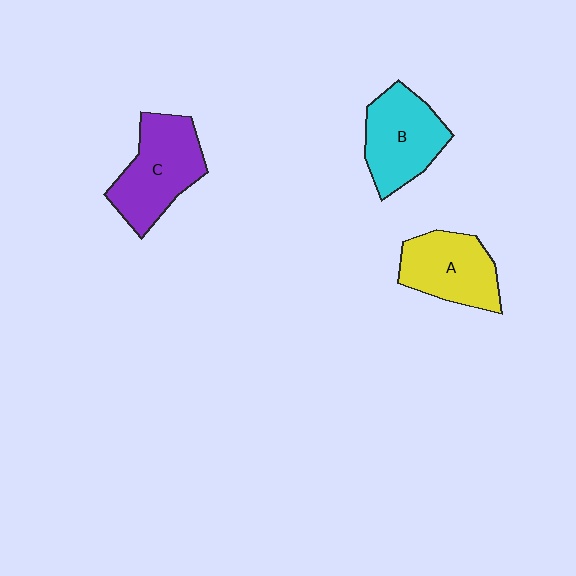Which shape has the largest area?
Shape C (purple).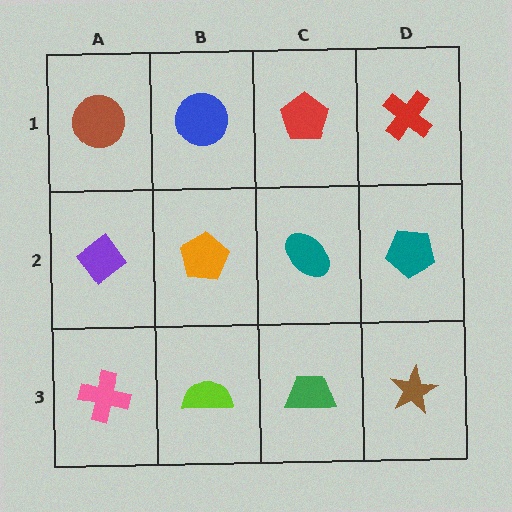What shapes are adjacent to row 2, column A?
A brown circle (row 1, column A), a pink cross (row 3, column A), an orange pentagon (row 2, column B).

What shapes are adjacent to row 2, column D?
A red cross (row 1, column D), a brown star (row 3, column D), a teal ellipse (row 2, column C).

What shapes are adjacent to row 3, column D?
A teal pentagon (row 2, column D), a green trapezoid (row 3, column C).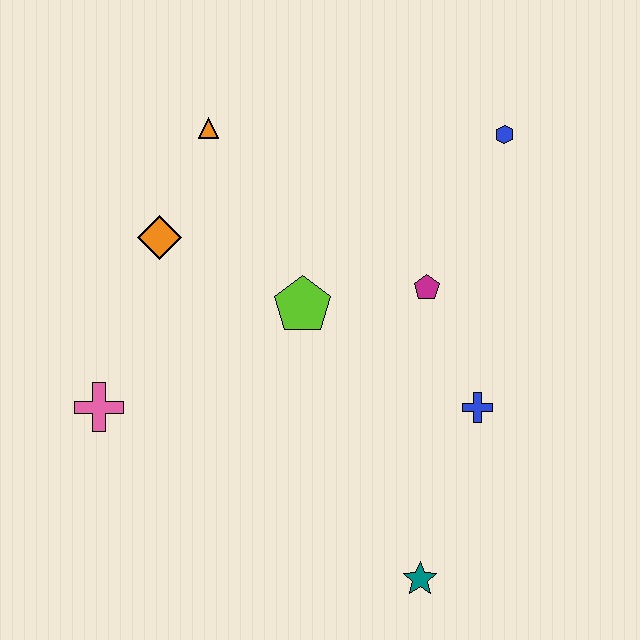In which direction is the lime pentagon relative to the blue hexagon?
The lime pentagon is to the left of the blue hexagon.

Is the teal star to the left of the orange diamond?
No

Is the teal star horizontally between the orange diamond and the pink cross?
No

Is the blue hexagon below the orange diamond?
No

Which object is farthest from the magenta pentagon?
The pink cross is farthest from the magenta pentagon.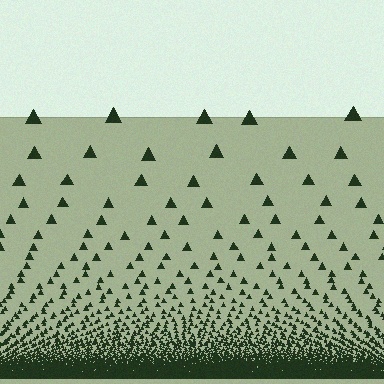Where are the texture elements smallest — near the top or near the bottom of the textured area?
Near the bottom.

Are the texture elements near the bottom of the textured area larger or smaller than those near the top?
Smaller. The gradient is inverted — elements near the bottom are smaller and denser.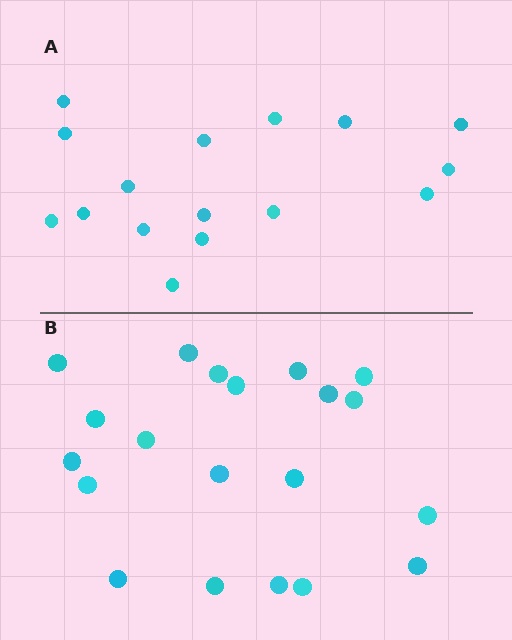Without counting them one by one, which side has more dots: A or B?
Region B (the bottom region) has more dots.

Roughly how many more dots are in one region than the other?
Region B has about 4 more dots than region A.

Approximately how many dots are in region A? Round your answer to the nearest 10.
About 20 dots. (The exact count is 16, which rounds to 20.)